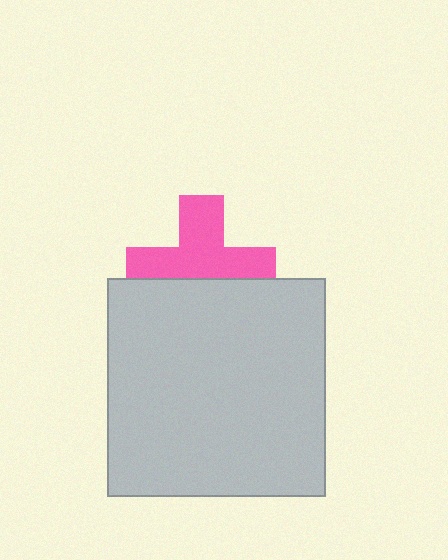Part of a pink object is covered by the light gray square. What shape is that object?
It is a cross.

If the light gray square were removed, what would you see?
You would see the complete pink cross.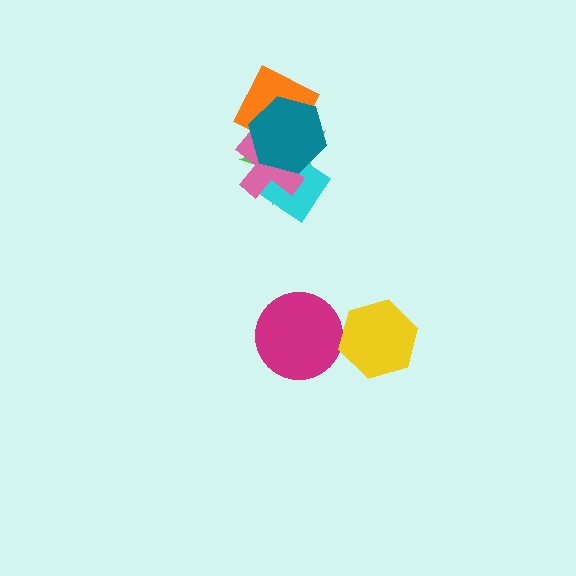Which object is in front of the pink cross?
The teal hexagon is in front of the pink cross.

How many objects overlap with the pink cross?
4 objects overlap with the pink cross.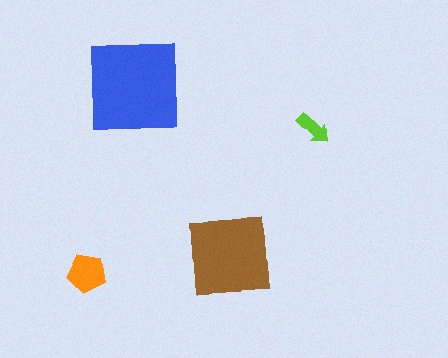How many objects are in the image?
There are 4 objects in the image.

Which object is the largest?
The blue square.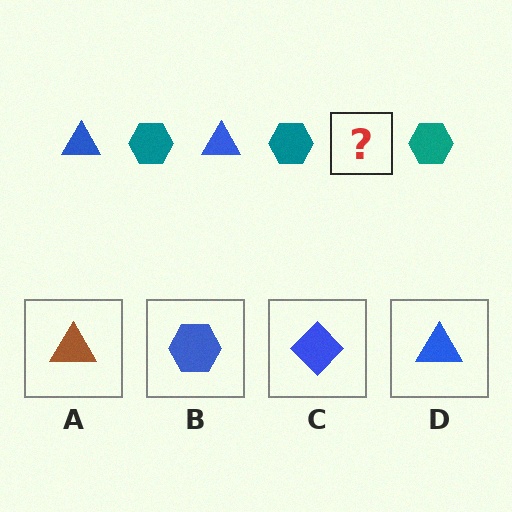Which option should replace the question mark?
Option D.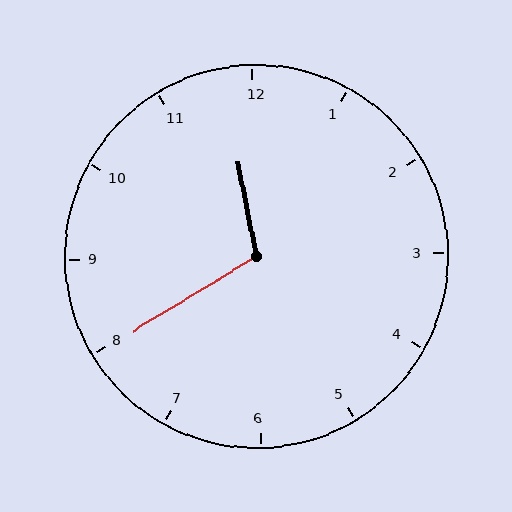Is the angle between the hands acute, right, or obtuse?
It is obtuse.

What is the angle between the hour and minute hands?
Approximately 110 degrees.